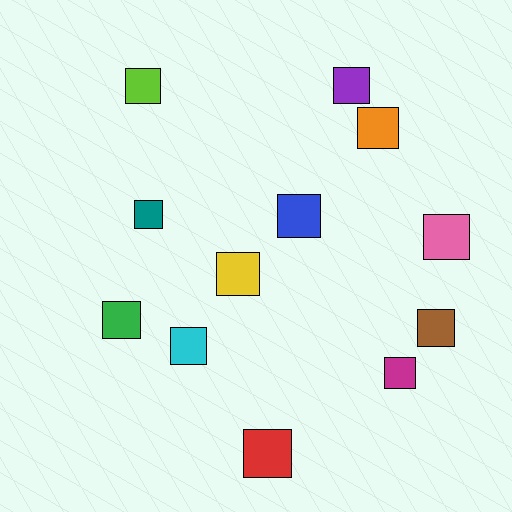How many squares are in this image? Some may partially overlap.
There are 12 squares.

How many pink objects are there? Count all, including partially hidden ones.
There is 1 pink object.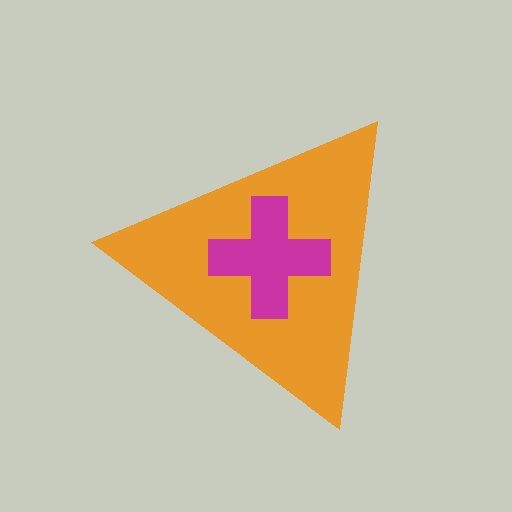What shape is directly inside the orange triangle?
The magenta cross.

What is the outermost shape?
The orange triangle.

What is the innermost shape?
The magenta cross.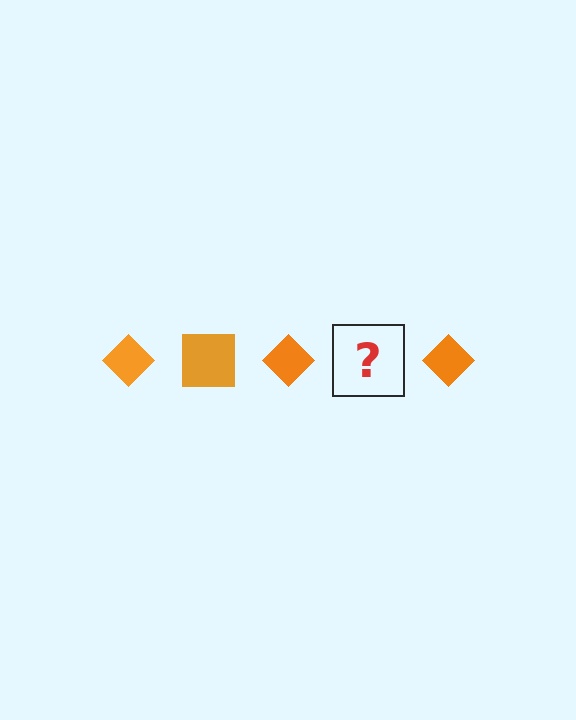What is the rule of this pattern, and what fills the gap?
The rule is that the pattern cycles through diamond, square shapes in orange. The gap should be filled with an orange square.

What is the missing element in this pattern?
The missing element is an orange square.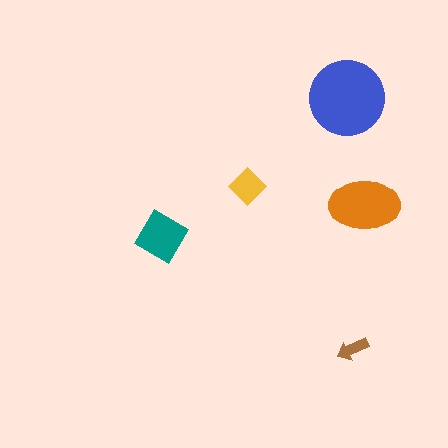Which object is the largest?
The blue circle.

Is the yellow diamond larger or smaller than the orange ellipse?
Smaller.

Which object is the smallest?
The brown arrow.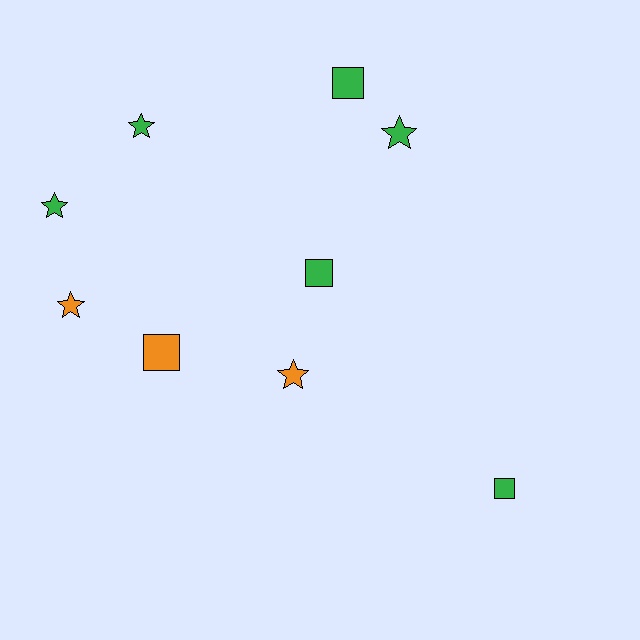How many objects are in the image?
There are 9 objects.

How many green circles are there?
There are no green circles.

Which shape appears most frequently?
Star, with 5 objects.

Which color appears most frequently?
Green, with 6 objects.